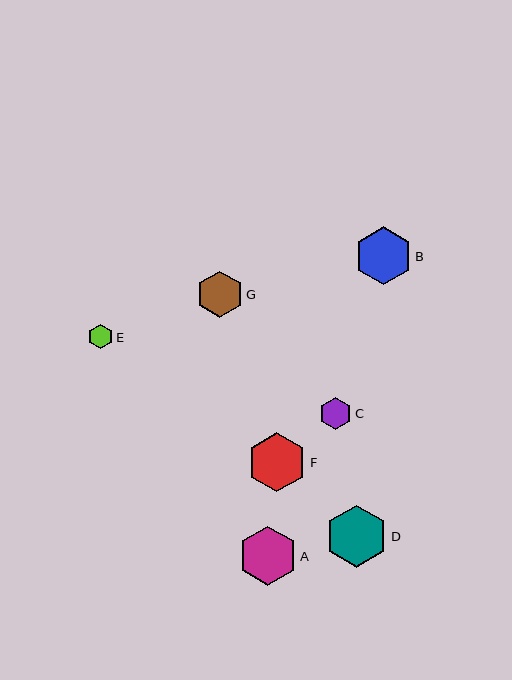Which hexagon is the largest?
Hexagon D is the largest with a size of approximately 62 pixels.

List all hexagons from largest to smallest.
From largest to smallest: D, F, A, B, G, C, E.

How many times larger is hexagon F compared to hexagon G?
Hexagon F is approximately 1.3 times the size of hexagon G.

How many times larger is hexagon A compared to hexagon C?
Hexagon A is approximately 1.8 times the size of hexagon C.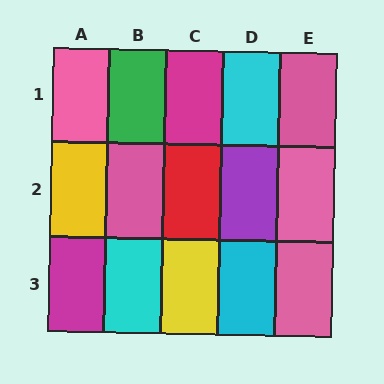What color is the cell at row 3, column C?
Yellow.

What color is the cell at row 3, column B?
Cyan.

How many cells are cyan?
3 cells are cyan.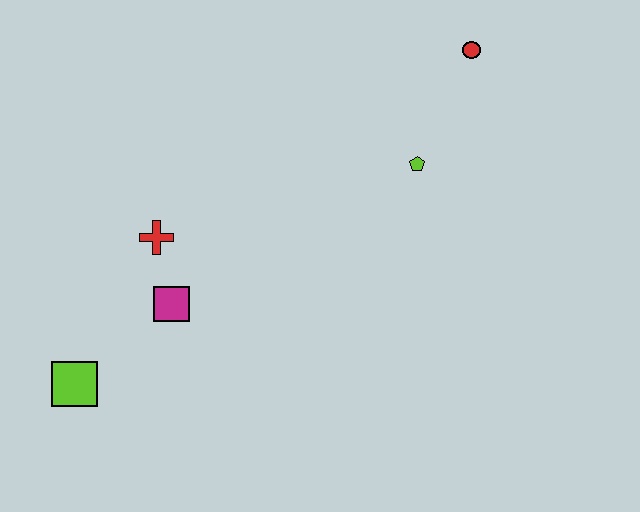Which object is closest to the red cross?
The magenta square is closest to the red cross.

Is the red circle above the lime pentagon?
Yes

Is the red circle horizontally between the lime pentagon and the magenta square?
No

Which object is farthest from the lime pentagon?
The lime square is farthest from the lime pentagon.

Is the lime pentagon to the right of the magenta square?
Yes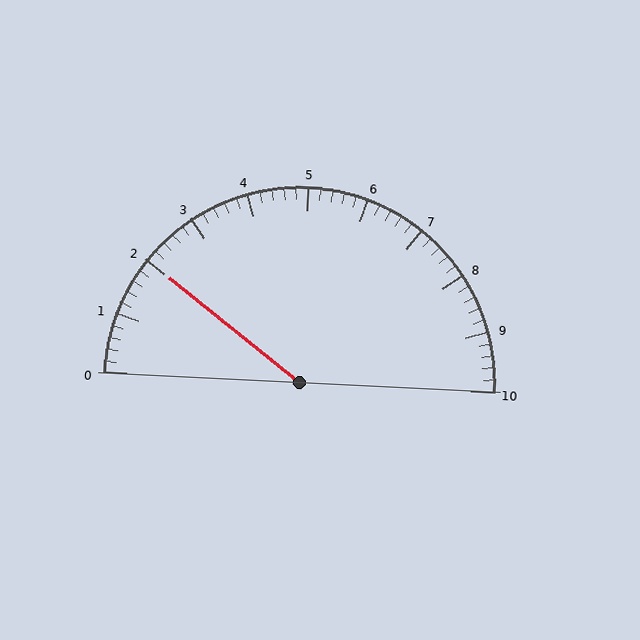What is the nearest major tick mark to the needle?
The nearest major tick mark is 2.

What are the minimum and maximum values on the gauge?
The gauge ranges from 0 to 10.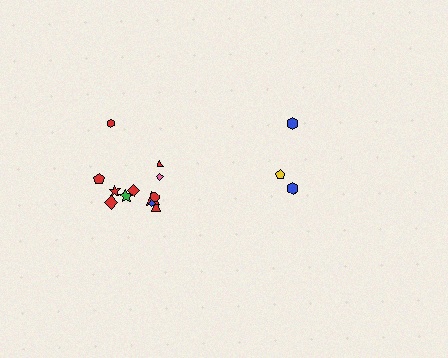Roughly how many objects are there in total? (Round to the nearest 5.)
Roughly 15 objects in total.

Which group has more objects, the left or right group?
The left group.